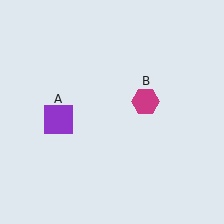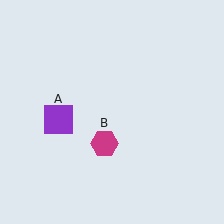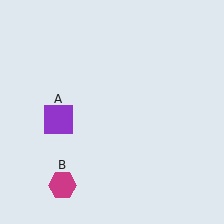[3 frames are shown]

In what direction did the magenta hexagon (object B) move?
The magenta hexagon (object B) moved down and to the left.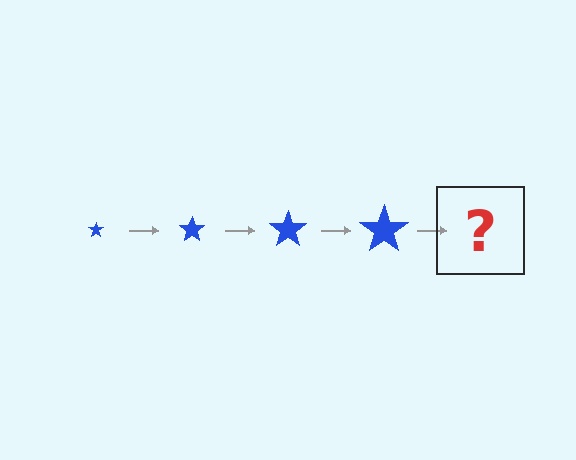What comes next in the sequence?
The next element should be a blue star, larger than the previous one.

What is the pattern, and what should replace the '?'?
The pattern is that the star gets progressively larger each step. The '?' should be a blue star, larger than the previous one.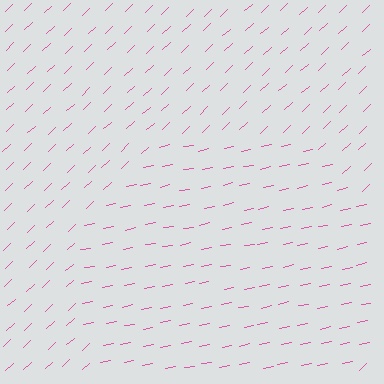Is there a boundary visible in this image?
Yes, there is a texture boundary formed by a change in line orientation.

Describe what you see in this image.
The image is filled with small pink line segments. A circle region in the image has lines oriented differently from the surrounding lines, creating a visible texture boundary.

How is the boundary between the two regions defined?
The boundary is defined purely by a change in line orientation (approximately 32 degrees difference). All lines are the same color and thickness.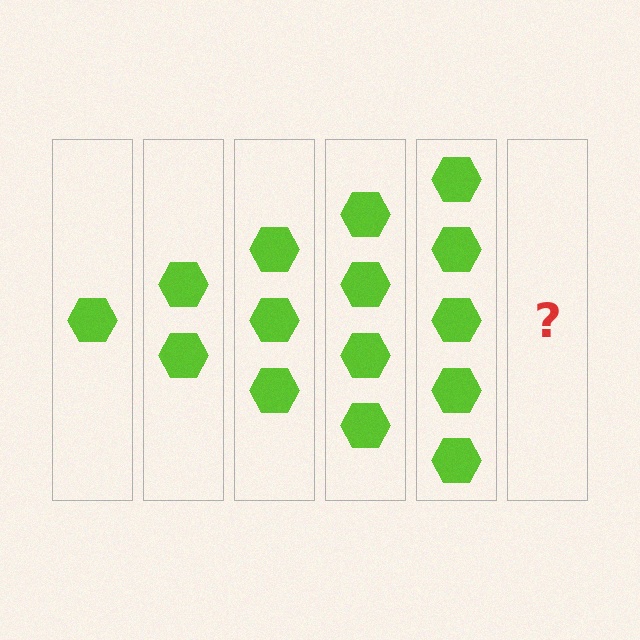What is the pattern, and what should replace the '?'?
The pattern is that each step adds one more hexagon. The '?' should be 6 hexagons.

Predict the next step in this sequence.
The next step is 6 hexagons.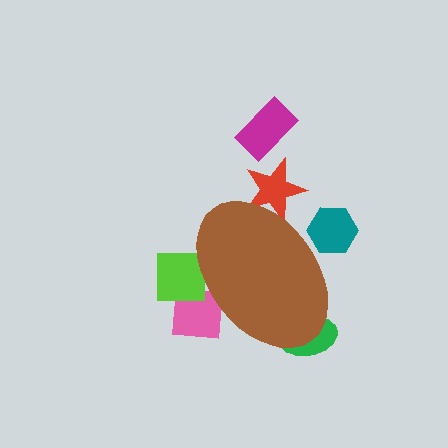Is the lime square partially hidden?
Yes, the lime square is partially hidden behind the brown ellipse.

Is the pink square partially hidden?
Yes, the pink square is partially hidden behind the brown ellipse.